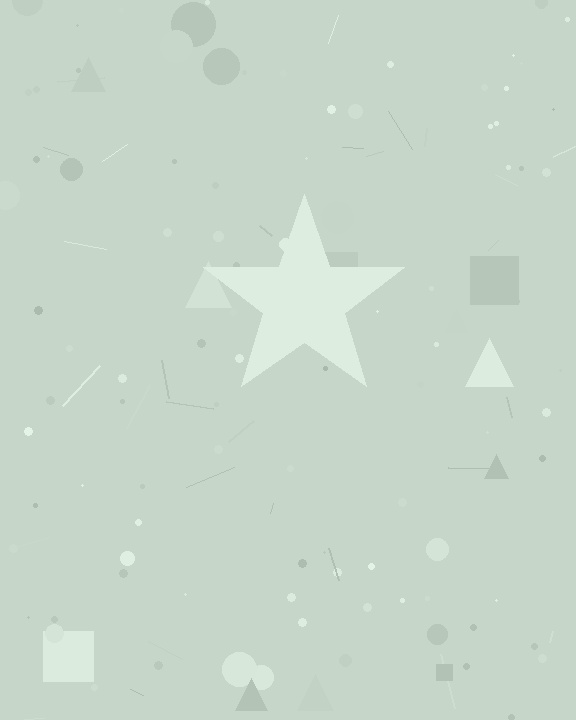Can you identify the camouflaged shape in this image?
The camouflaged shape is a star.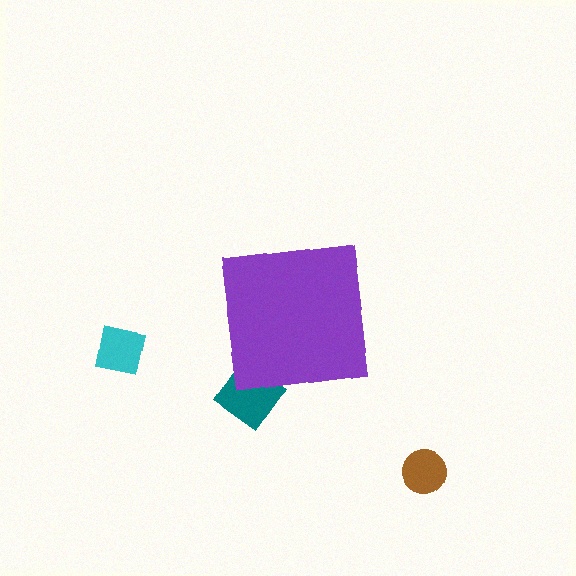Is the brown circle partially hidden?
No, the brown circle is fully visible.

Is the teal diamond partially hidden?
Yes, the teal diamond is partially hidden behind the purple square.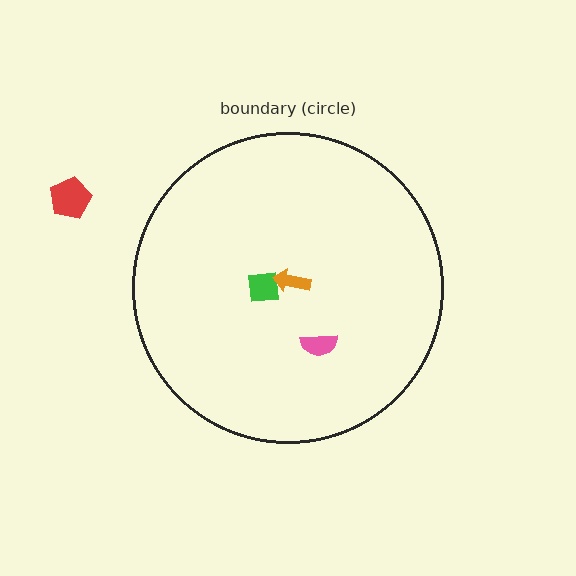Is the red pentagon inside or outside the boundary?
Outside.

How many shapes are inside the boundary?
3 inside, 1 outside.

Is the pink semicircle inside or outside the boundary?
Inside.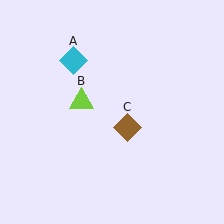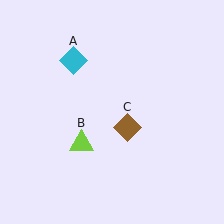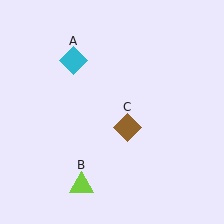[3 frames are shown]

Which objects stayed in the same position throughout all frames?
Cyan diamond (object A) and brown diamond (object C) remained stationary.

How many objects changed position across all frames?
1 object changed position: lime triangle (object B).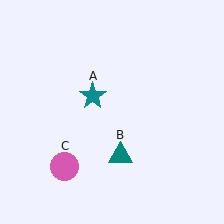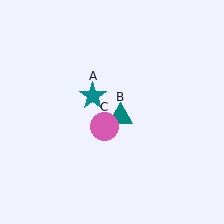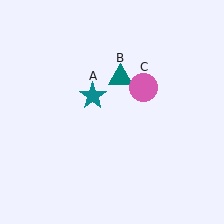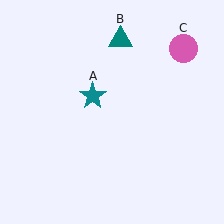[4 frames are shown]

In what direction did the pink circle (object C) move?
The pink circle (object C) moved up and to the right.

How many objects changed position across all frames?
2 objects changed position: teal triangle (object B), pink circle (object C).